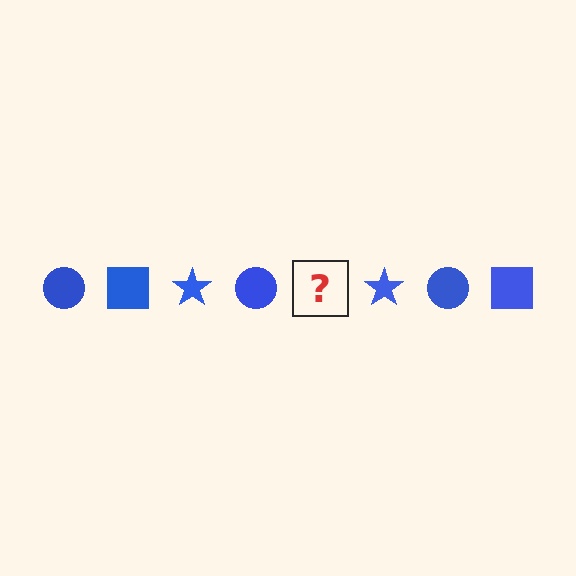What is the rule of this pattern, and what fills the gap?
The rule is that the pattern cycles through circle, square, star shapes in blue. The gap should be filled with a blue square.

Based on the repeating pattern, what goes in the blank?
The blank should be a blue square.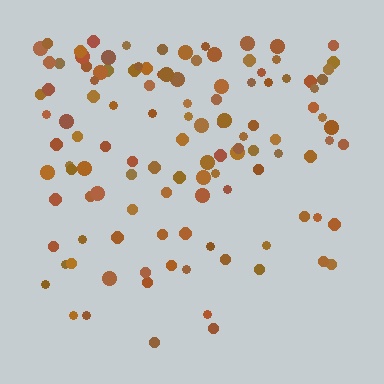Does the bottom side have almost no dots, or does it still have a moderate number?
Still a moderate number, just noticeably fewer than the top.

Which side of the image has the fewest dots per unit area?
The bottom.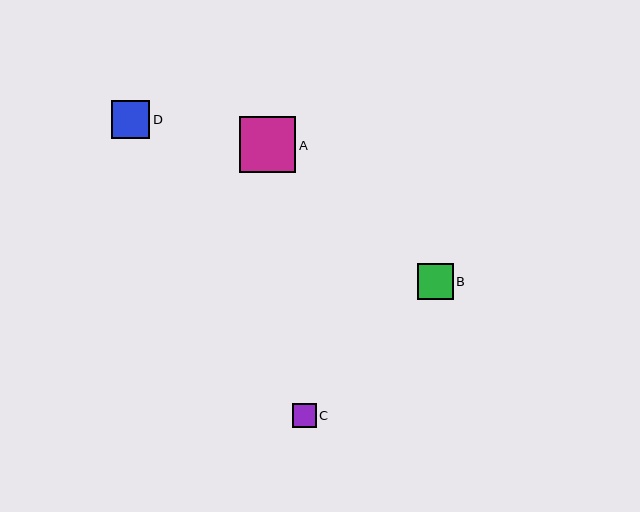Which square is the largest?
Square A is the largest with a size of approximately 56 pixels.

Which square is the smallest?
Square C is the smallest with a size of approximately 24 pixels.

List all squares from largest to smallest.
From largest to smallest: A, D, B, C.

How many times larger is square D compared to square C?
Square D is approximately 1.6 times the size of square C.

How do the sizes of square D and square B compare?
Square D and square B are approximately the same size.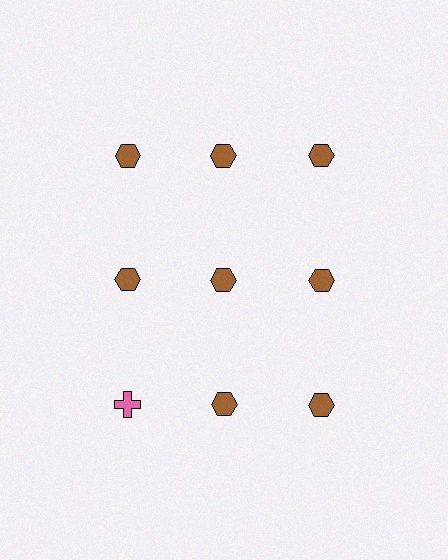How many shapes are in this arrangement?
There are 9 shapes arranged in a grid pattern.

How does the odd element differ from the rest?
It differs in both color (pink instead of brown) and shape (cross instead of hexagon).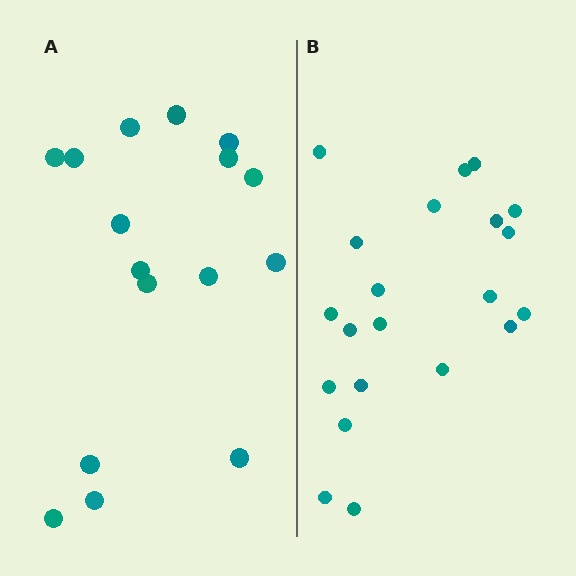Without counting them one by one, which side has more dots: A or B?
Region B (the right region) has more dots.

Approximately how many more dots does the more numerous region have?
Region B has about 5 more dots than region A.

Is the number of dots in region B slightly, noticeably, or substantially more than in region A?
Region B has noticeably more, but not dramatically so. The ratio is roughly 1.3 to 1.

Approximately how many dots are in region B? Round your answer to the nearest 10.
About 20 dots. (The exact count is 21, which rounds to 20.)